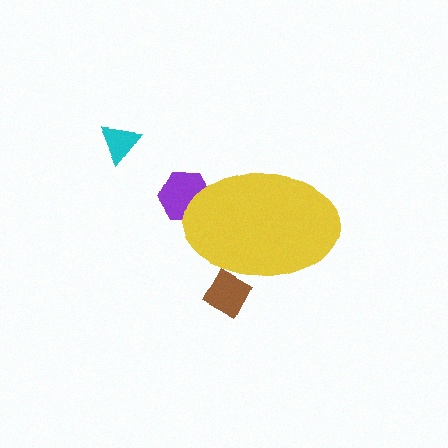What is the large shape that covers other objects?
A yellow ellipse.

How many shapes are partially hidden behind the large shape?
2 shapes are partially hidden.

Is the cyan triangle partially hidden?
No, the cyan triangle is fully visible.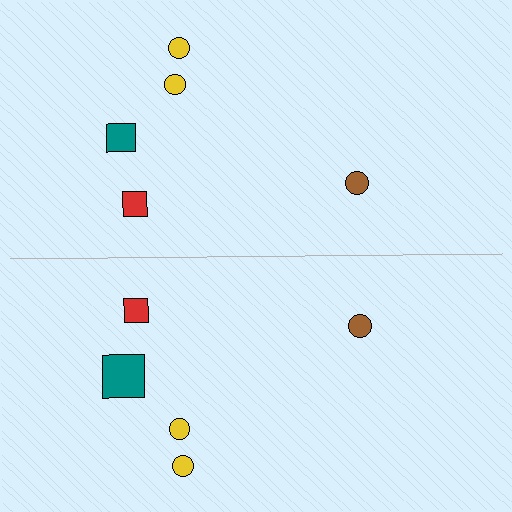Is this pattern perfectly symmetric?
No, the pattern is not perfectly symmetric. The teal square on the bottom side has a different size than its mirror counterpart.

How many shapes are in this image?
There are 10 shapes in this image.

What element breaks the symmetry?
The teal square on the bottom side has a different size than its mirror counterpart.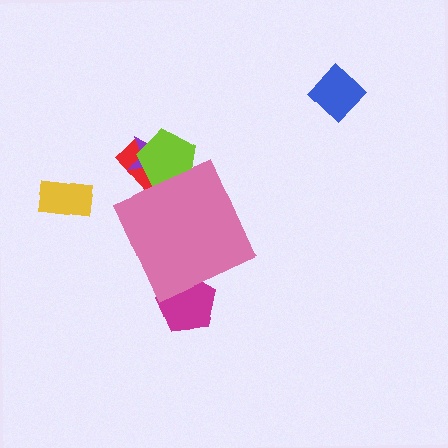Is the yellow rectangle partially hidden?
No, the yellow rectangle is fully visible.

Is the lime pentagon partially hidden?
Yes, the lime pentagon is partially hidden behind the pink diamond.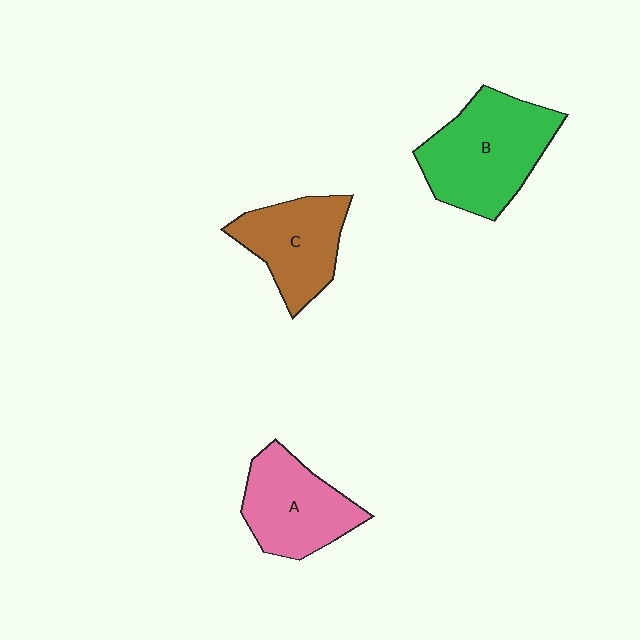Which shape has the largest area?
Shape B (green).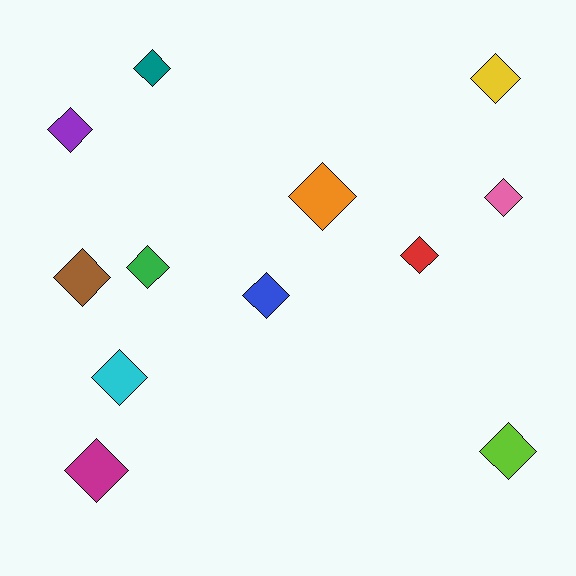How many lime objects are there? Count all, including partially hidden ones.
There is 1 lime object.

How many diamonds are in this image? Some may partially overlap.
There are 12 diamonds.